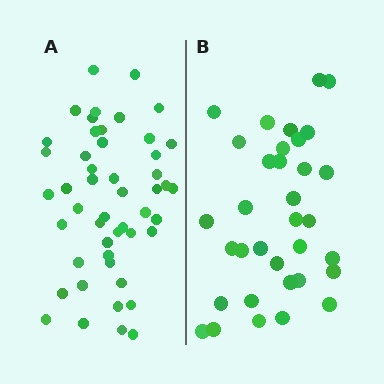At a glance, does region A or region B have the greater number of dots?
Region A (the left region) has more dots.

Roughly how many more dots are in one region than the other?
Region A has approximately 15 more dots than region B.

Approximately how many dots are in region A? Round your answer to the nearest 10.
About 50 dots. (The exact count is 49, which rounds to 50.)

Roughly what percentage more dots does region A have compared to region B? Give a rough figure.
About 45% more.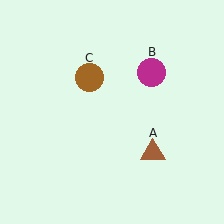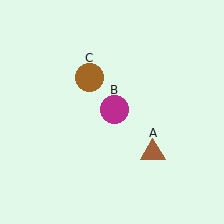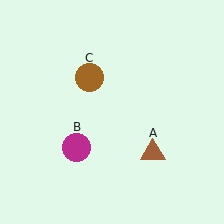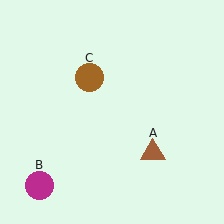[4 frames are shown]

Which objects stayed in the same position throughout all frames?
Brown triangle (object A) and brown circle (object C) remained stationary.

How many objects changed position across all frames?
1 object changed position: magenta circle (object B).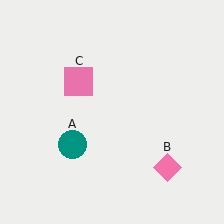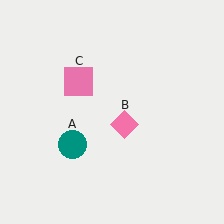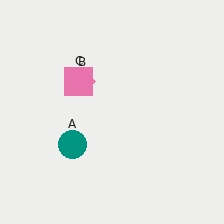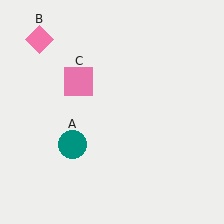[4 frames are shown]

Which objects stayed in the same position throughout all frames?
Teal circle (object A) and pink square (object C) remained stationary.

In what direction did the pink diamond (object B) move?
The pink diamond (object B) moved up and to the left.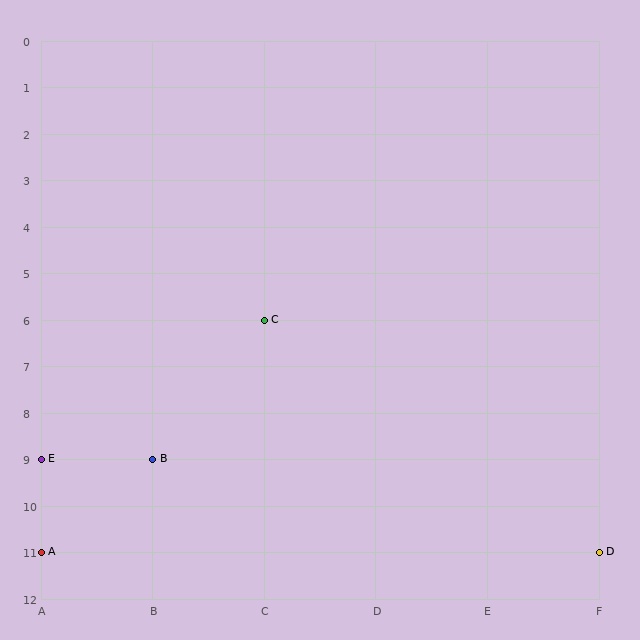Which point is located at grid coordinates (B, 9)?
Point B is at (B, 9).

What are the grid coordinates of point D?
Point D is at grid coordinates (F, 11).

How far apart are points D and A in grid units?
Points D and A are 5 columns apart.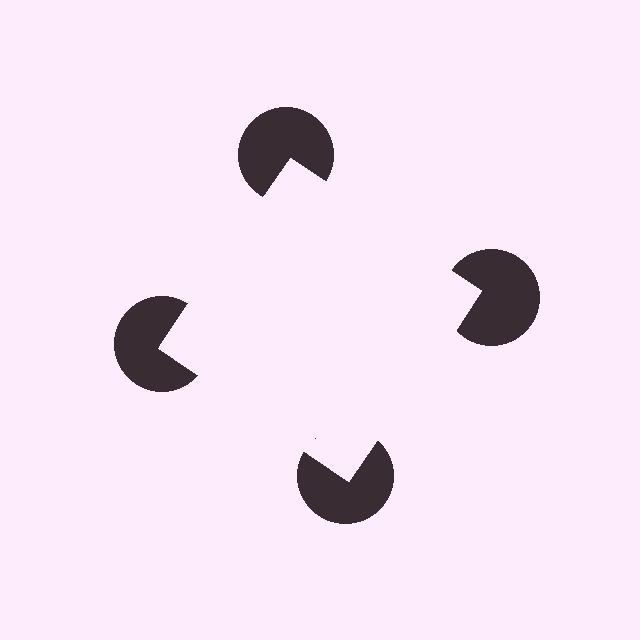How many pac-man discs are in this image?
There are 4 — one at each vertex of the illusory square.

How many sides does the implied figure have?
4 sides.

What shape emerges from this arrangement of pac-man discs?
An illusory square — its edges are inferred from the aligned wedge cuts in the pac-man discs, not physically drawn.